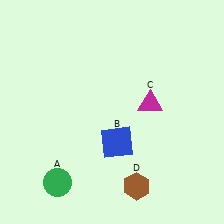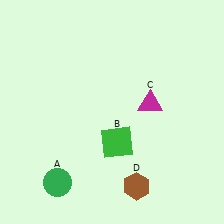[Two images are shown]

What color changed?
The square (B) changed from blue in Image 1 to green in Image 2.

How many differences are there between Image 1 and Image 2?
There is 1 difference between the two images.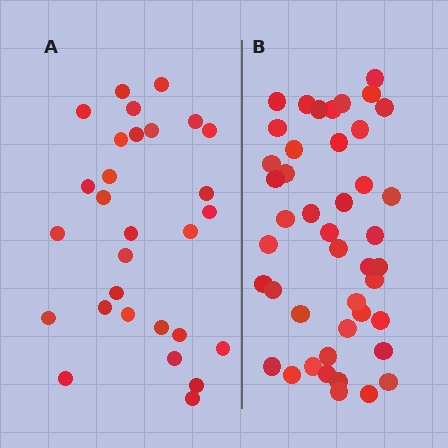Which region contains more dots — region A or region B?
Region B (the right region) has more dots.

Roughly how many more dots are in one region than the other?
Region B has approximately 15 more dots than region A.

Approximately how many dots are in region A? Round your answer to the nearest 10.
About 30 dots. (The exact count is 29, which rounds to 30.)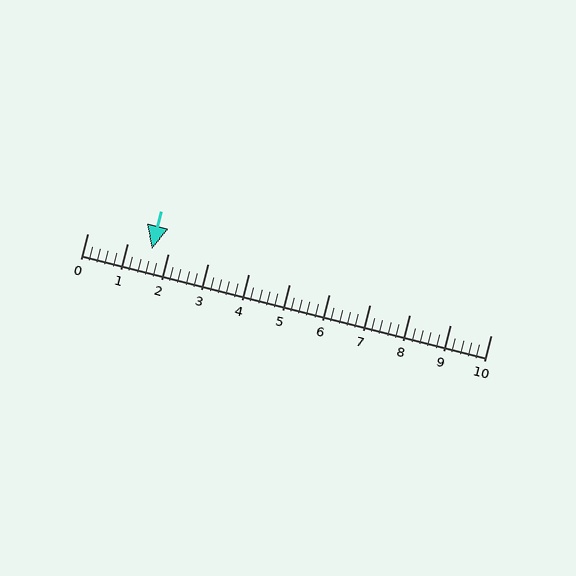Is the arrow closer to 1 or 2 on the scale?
The arrow is closer to 2.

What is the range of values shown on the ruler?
The ruler shows values from 0 to 10.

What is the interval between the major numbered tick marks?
The major tick marks are spaced 1 units apart.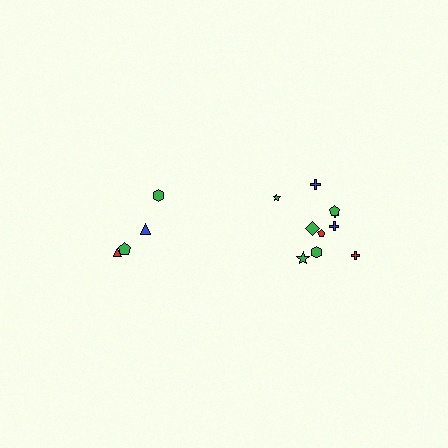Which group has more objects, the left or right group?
The right group.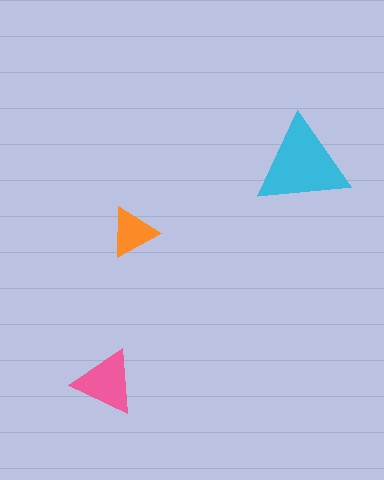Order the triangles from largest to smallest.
the cyan one, the pink one, the orange one.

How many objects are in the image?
There are 3 objects in the image.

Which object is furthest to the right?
The cyan triangle is rightmost.